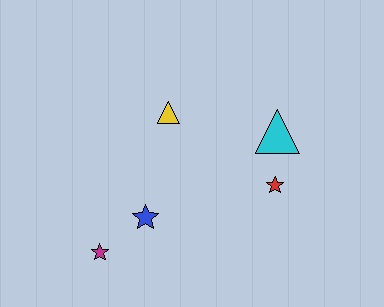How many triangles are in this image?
There are 2 triangles.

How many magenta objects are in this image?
There is 1 magenta object.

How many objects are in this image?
There are 5 objects.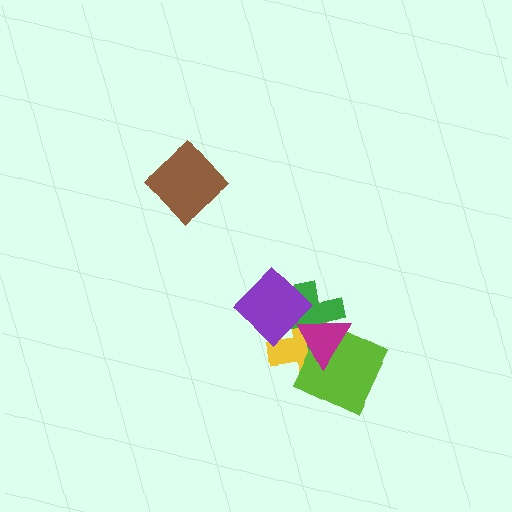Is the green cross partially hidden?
Yes, it is partially covered by another shape.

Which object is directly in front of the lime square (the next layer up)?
The green cross is directly in front of the lime square.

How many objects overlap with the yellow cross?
4 objects overlap with the yellow cross.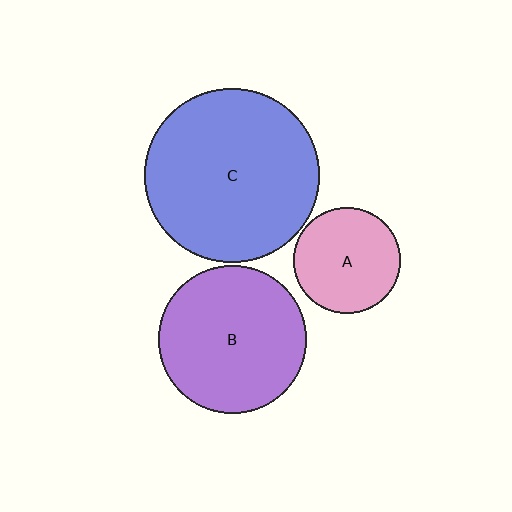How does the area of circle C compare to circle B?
Approximately 1.4 times.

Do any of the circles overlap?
No, none of the circles overlap.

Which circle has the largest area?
Circle C (blue).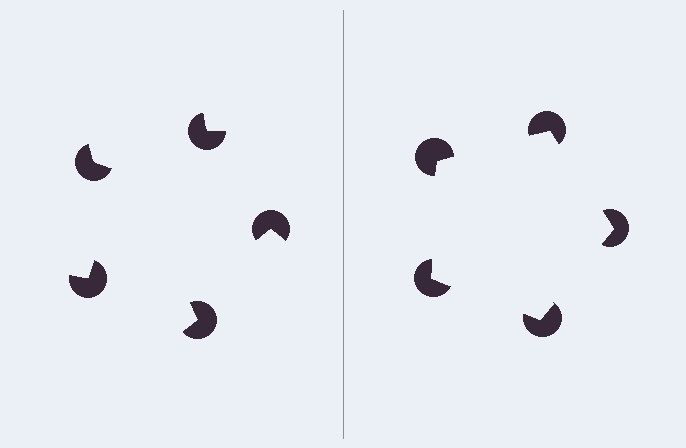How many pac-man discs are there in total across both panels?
10 — 5 on each side.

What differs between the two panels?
The pac-man discs are positioned identically on both sides; only the wedge orientations differ. On the right they align to a pentagon; on the left they are misaligned.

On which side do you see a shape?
An illusory pentagon appears on the right side. On the left side the wedge cuts are rotated, so no coherent shape forms.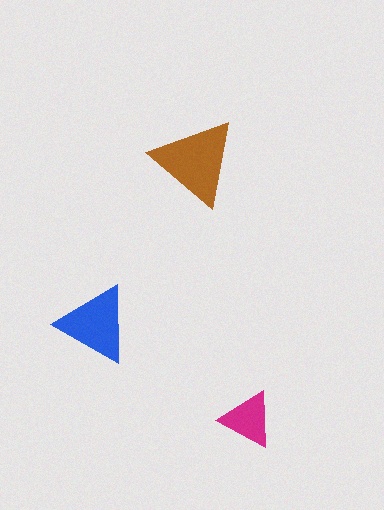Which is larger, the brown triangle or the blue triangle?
The brown one.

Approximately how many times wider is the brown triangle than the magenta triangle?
About 1.5 times wider.